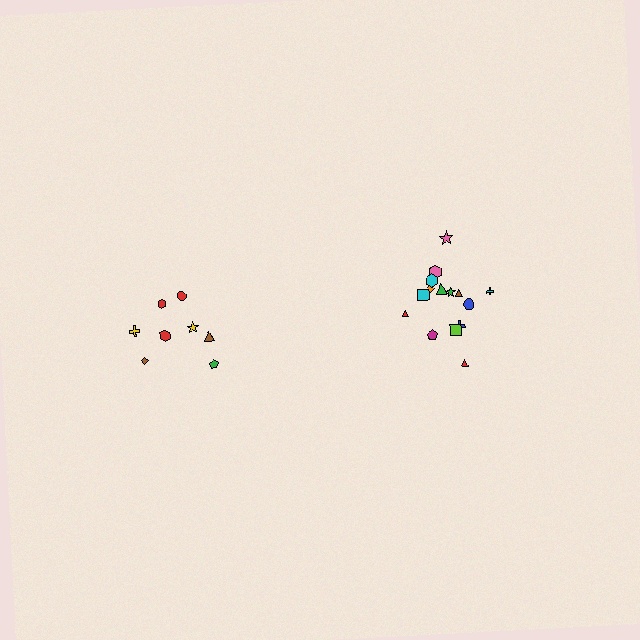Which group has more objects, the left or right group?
The right group.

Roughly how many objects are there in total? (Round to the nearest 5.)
Roughly 25 objects in total.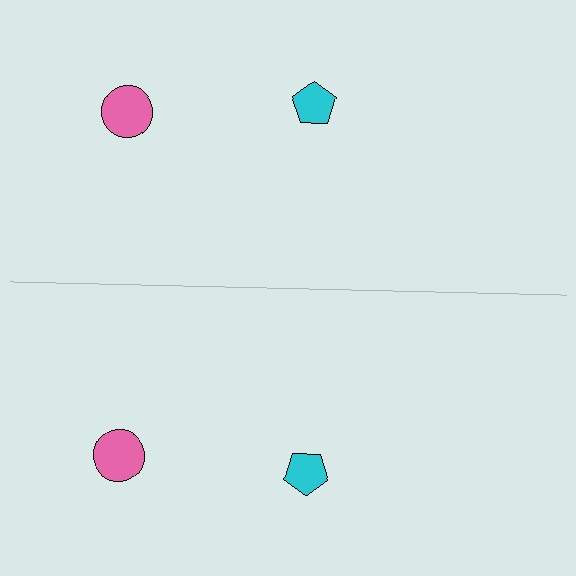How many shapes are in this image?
There are 4 shapes in this image.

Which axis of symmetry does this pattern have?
The pattern has a horizontal axis of symmetry running through the center of the image.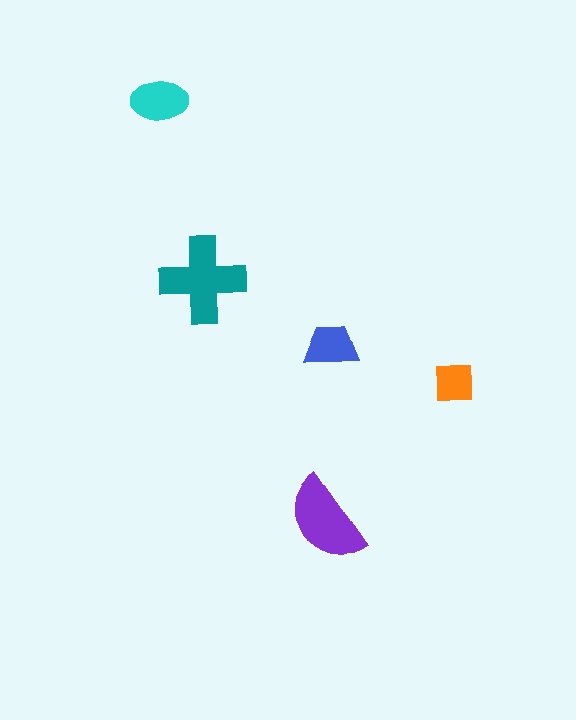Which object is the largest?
The teal cross.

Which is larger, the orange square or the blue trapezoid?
The blue trapezoid.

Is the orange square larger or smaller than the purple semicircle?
Smaller.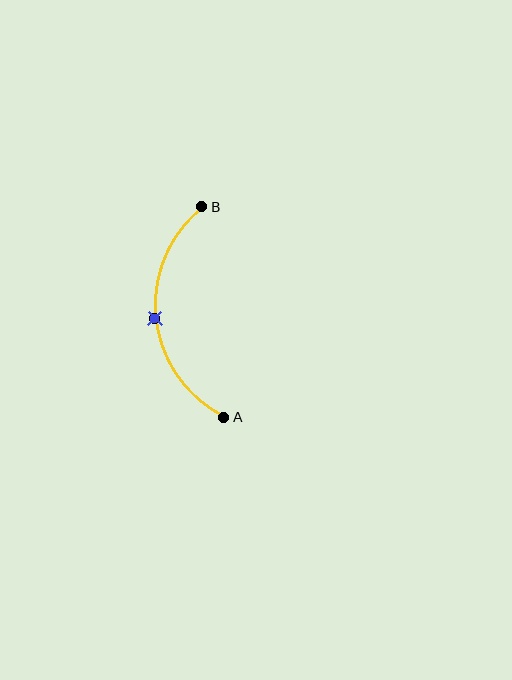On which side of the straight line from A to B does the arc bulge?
The arc bulges to the left of the straight line connecting A and B.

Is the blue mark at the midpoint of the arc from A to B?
Yes. The blue mark lies on the arc at equal arc-length from both A and B — it is the arc midpoint.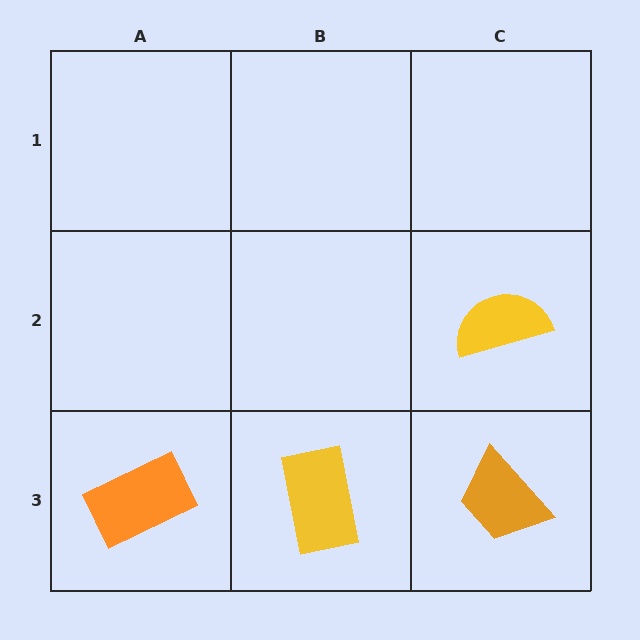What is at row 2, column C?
A yellow semicircle.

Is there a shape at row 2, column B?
No, that cell is empty.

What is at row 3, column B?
A yellow rectangle.